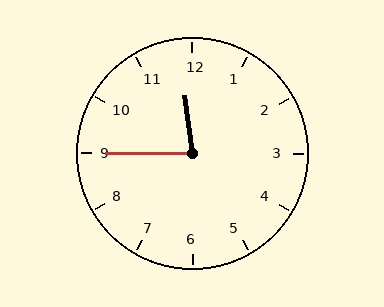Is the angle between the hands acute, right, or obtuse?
It is acute.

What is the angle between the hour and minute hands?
Approximately 82 degrees.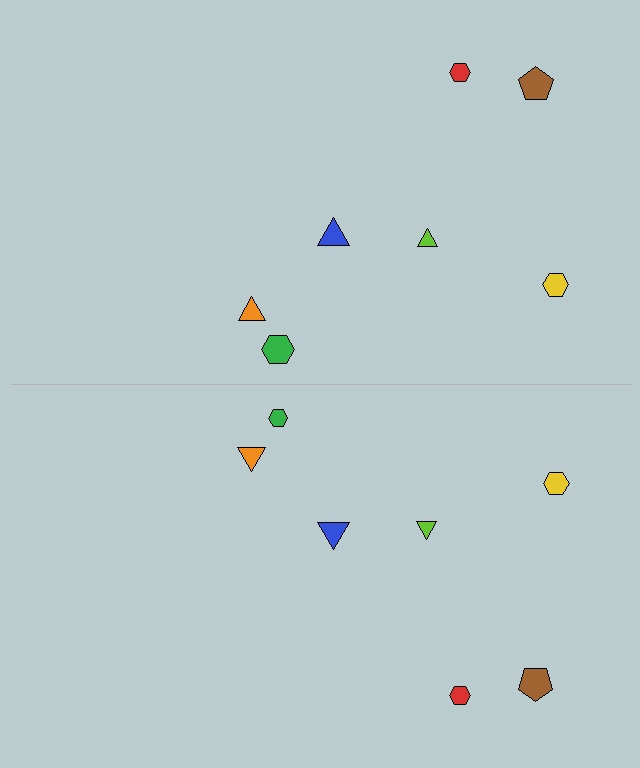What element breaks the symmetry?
The green hexagon on the bottom side has a different size than its mirror counterpart.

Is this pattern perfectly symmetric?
No, the pattern is not perfectly symmetric. The green hexagon on the bottom side has a different size than its mirror counterpart.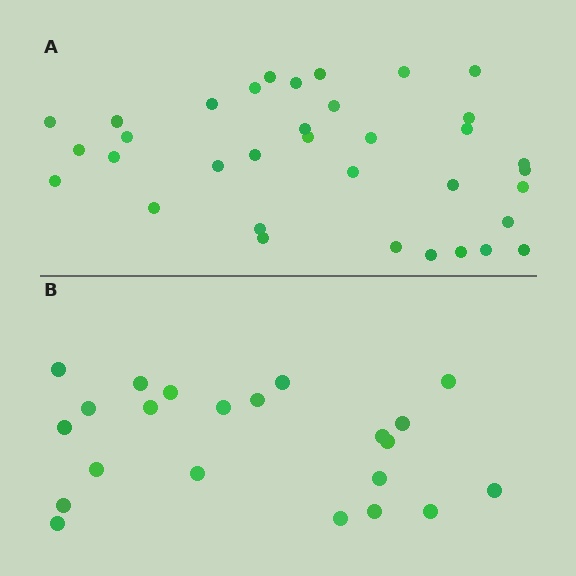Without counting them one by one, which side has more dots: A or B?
Region A (the top region) has more dots.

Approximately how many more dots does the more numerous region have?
Region A has approximately 15 more dots than region B.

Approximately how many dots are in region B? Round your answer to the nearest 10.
About 20 dots. (The exact count is 22, which rounds to 20.)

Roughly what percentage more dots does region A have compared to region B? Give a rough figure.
About 60% more.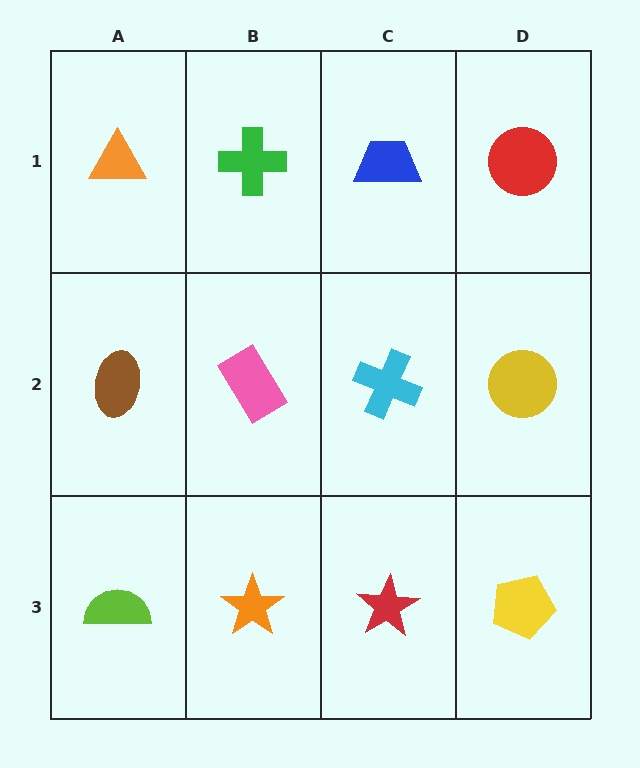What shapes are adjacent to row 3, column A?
A brown ellipse (row 2, column A), an orange star (row 3, column B).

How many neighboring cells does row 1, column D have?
2.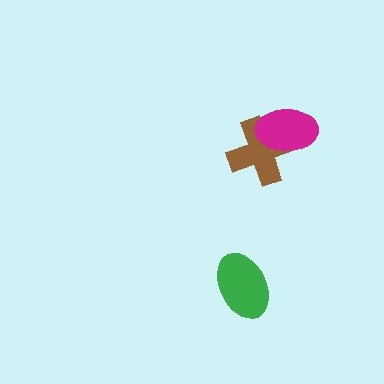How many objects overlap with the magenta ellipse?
1 object overlaps with the magenta ellipse.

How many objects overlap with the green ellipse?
0 objects overlap with the green ellipse.